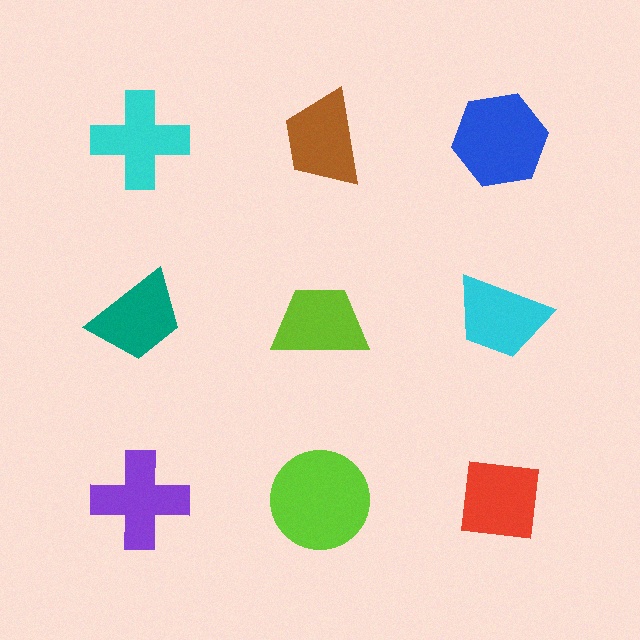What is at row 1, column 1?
A cyan cross.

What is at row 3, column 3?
A red square.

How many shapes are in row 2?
3 shapes.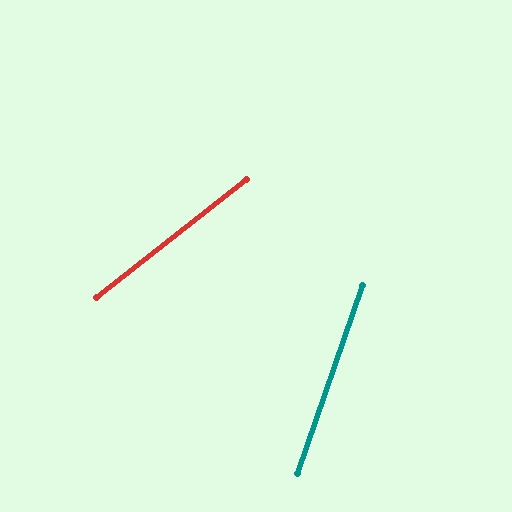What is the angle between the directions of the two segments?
Approximately 33 degrees.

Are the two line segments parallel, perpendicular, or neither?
Neither parallel nor perpendicular — they differ by about 33°.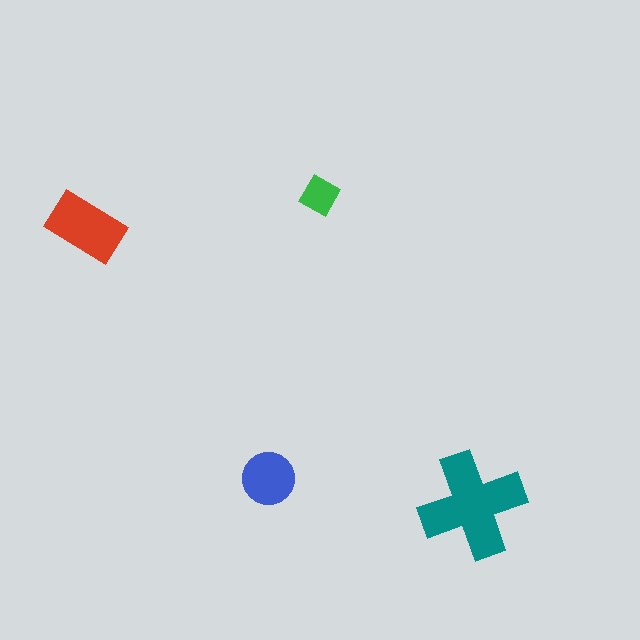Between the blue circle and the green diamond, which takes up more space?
The blue circle.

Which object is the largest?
The teal cross.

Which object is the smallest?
The green diamond.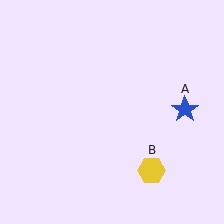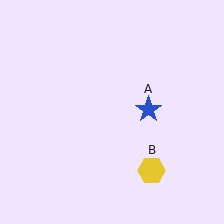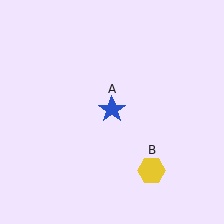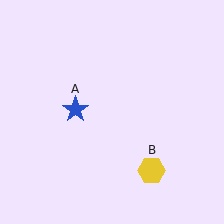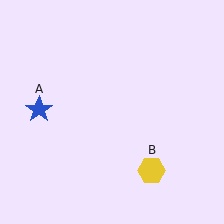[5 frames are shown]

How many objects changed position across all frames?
1 object changed position: blue star (object A).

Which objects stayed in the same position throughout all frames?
Yellow hexagon (object B) remained stationary.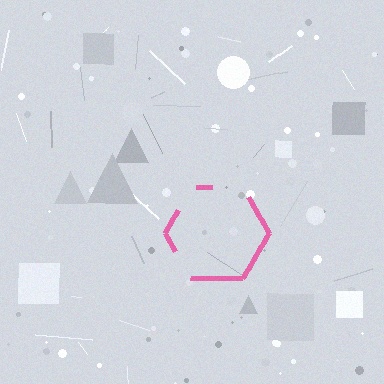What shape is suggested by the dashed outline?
The dashed outline suggests a hexagon.